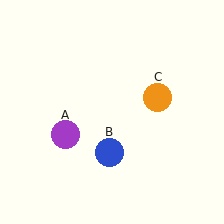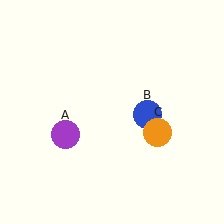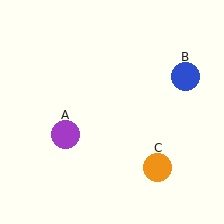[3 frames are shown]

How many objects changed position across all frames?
2 objects changed position: blue circle (object B), orange circle (object C).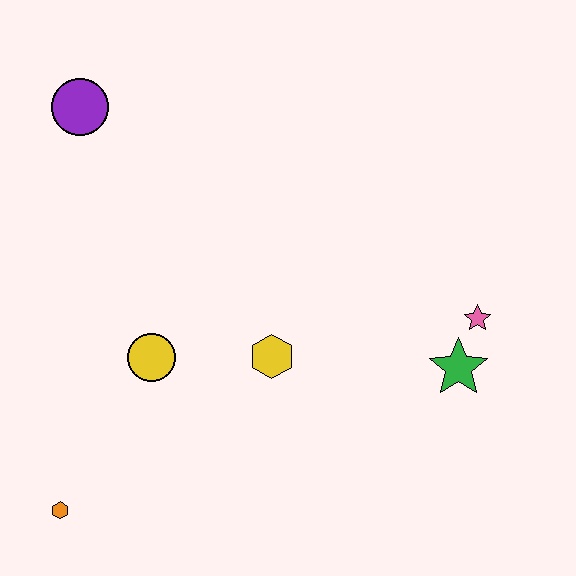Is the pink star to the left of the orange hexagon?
No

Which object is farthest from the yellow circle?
The pink star is farthest from the yellow circle.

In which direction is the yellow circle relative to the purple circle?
The yellow circle is below the purple circle.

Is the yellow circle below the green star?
No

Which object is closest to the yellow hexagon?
The yellow circle is closest to the yellow hexagon.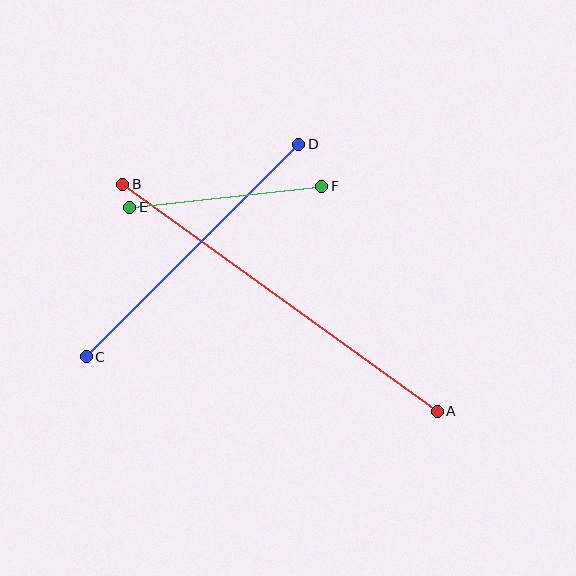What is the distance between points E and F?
The distance is approximately 193 pixels.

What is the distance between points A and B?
The distance is approximately 388 pixels.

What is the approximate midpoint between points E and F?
The midpoint is at approximately (226, 197) pixels.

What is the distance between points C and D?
The distance is approximately 301 pixels.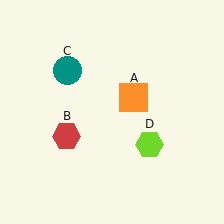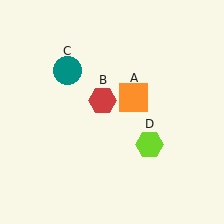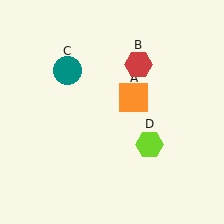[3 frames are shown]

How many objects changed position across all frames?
1 object changed position: red hexagon (object B).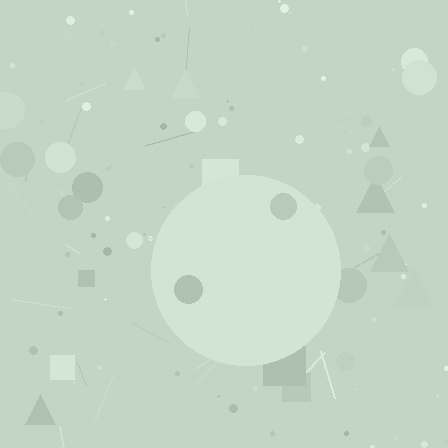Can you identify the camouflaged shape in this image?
The camouflaged shape is a circle.